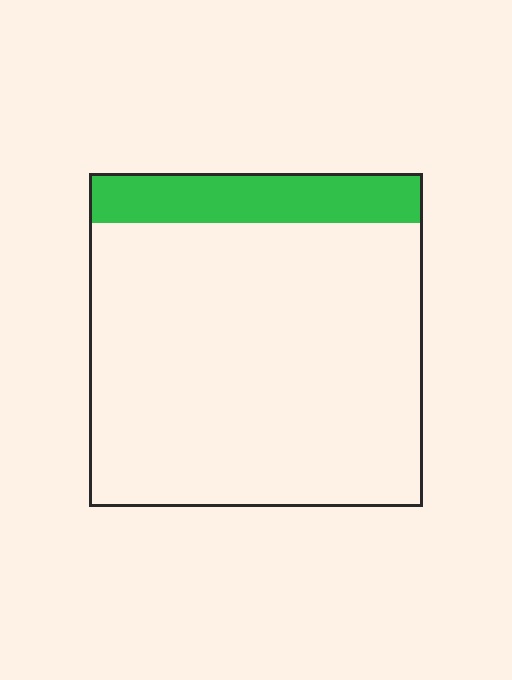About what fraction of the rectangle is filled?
About one sixth (1/6).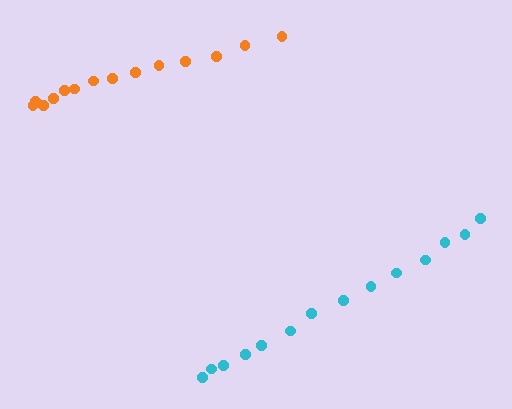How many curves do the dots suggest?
There are 2 distinct paths.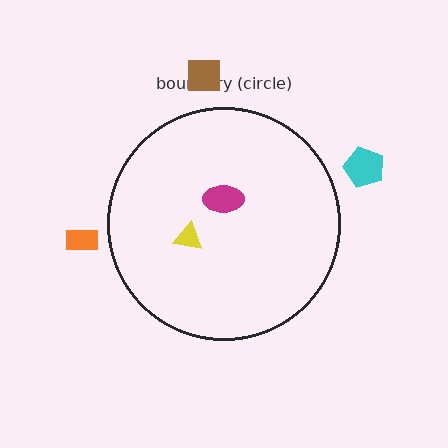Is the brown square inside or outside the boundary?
Outside.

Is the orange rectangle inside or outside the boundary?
Outside.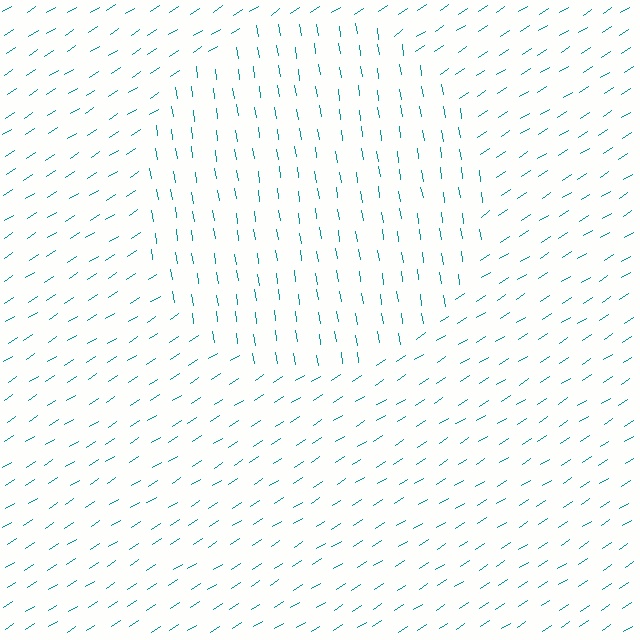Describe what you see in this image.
The image is filled with small teal line segments. A circle region in the image has lines oriented differently from the surrounding lines, creating a visible texture boundary.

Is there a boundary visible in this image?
Yes, there is a texture boundary formed by a change in line orientation.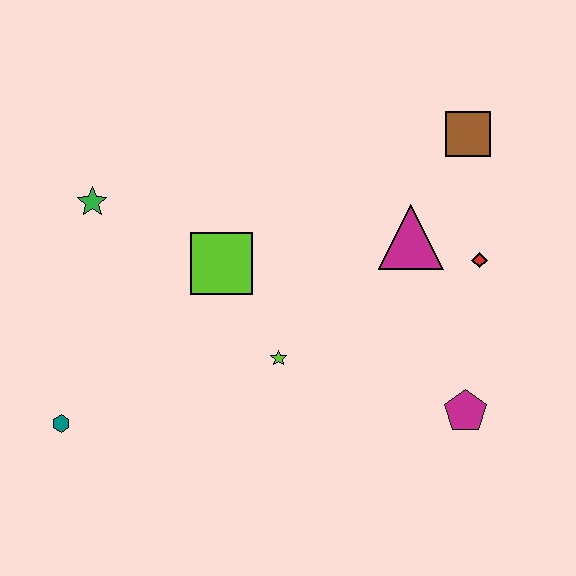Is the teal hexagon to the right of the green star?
No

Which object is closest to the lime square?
The lime star is closest to the lime square.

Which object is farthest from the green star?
The magenta pentagon is farthest from the green star.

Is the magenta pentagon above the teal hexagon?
Yes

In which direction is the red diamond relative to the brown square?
The red diamond is below the brown square.